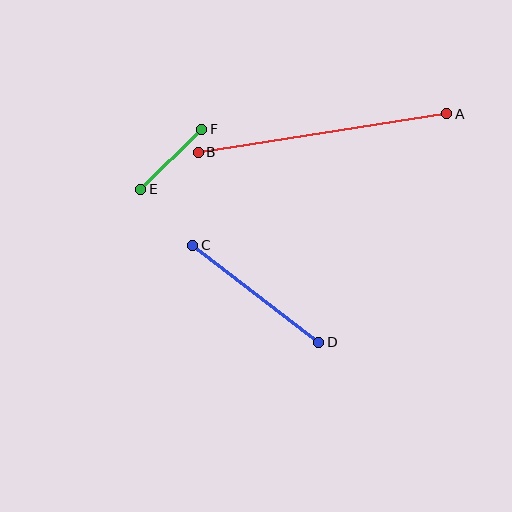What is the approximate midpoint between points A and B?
The midpoint is at approximately (322, 133) pixels.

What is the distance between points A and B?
The distance is approximately 252 pixels.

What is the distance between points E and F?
The distance is approximately 86 pixels.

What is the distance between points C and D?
The distance is approximately 159 pixels.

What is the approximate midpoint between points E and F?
The midpoint is at approximately (171, 159) pixels.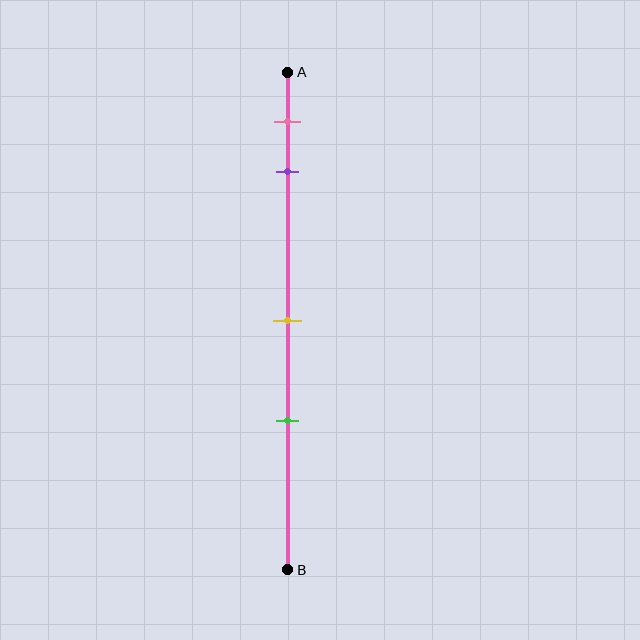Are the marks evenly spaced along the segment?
No, the marks are not evenly spaced.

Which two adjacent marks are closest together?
The pink and purple marks are the closest adjacent pair.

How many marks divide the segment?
There are 4 marks dividing the segment.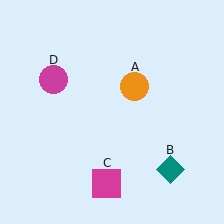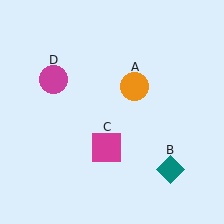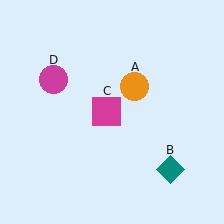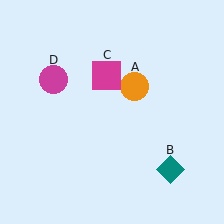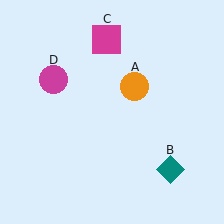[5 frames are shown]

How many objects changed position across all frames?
1 object changed position: magenta square (object C).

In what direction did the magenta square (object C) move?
The magenta square (object C) moved up.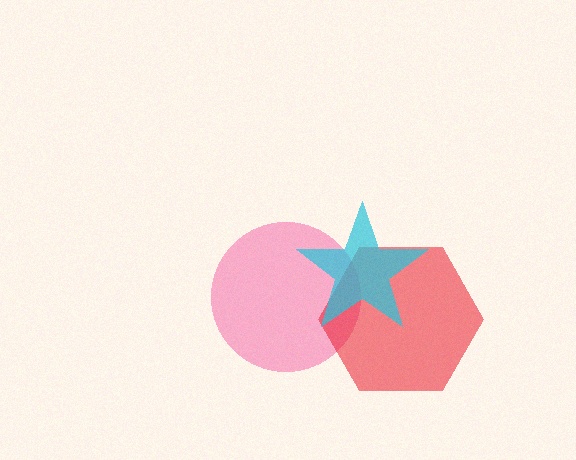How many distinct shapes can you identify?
There are 3 distinct shapes: a pink circle, a red hexagon, a cyan star.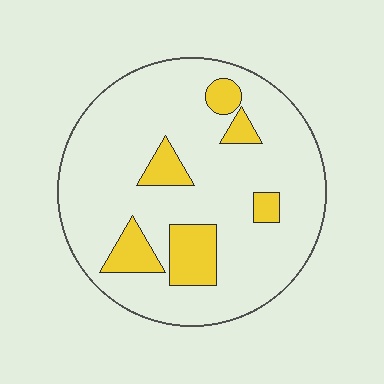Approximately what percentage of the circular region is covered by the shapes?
Approximately 15%.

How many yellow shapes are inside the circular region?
6.